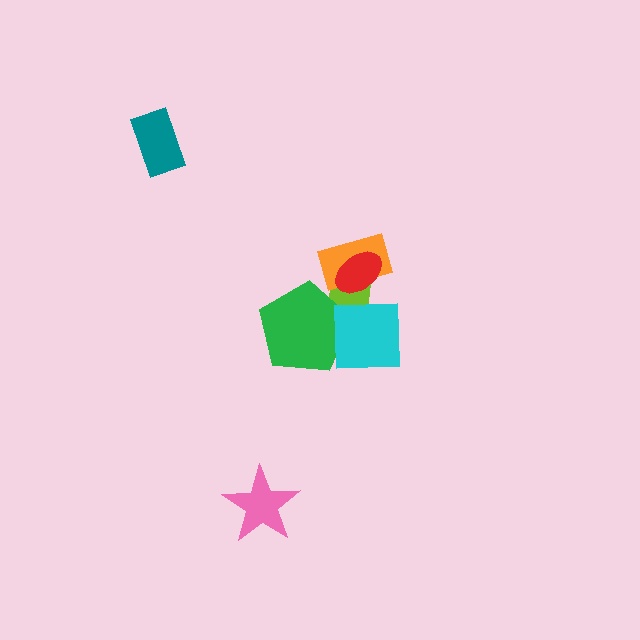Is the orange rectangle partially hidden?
Yes, it is partially covered by another shape.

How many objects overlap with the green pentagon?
2 objects overlap with the green pentagon.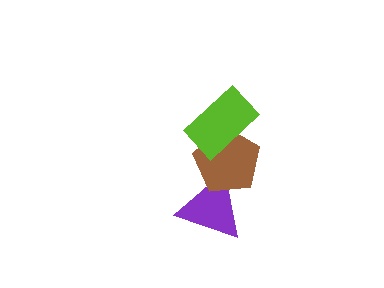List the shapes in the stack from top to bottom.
From top to bottom: the lime rectangle, the brown pentagon, the purple triangle.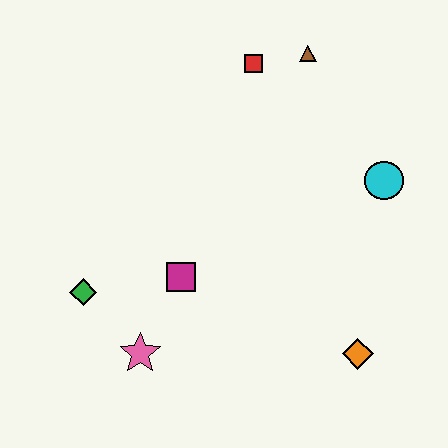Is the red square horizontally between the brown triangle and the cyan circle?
No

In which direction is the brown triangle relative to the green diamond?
The brown triangle is above the green diamond.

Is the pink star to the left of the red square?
Yes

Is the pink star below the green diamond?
Yes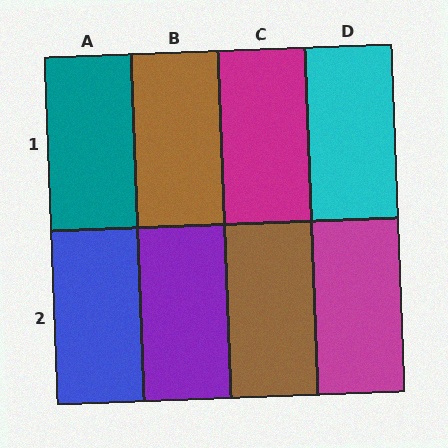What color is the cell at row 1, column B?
Brown.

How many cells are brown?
2 cells are brown.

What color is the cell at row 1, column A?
Teal.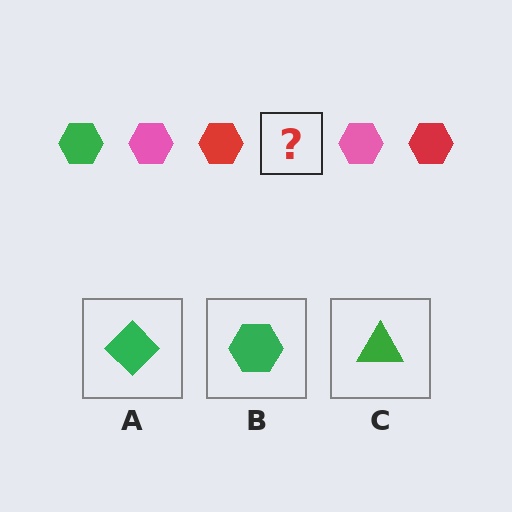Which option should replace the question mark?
Option B.